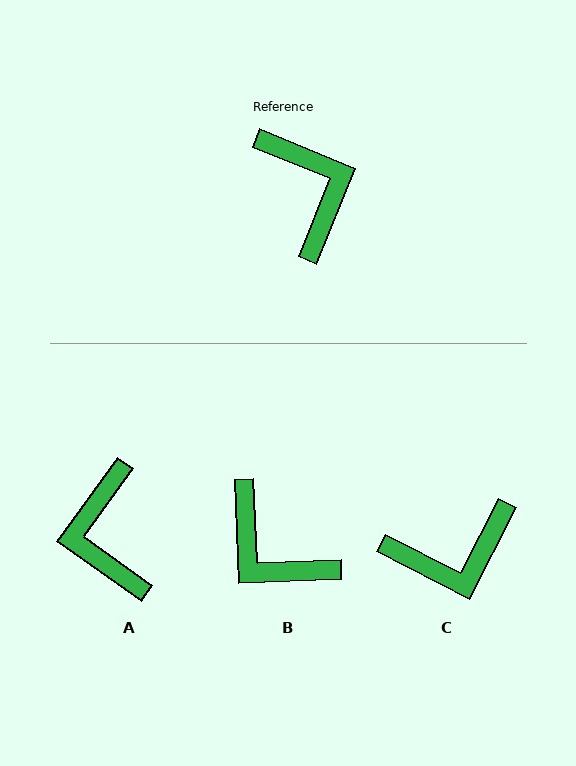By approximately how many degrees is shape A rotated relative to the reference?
Approximately 167 degrees counter-clockwise.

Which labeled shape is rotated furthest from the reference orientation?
A, about 167 degrees away.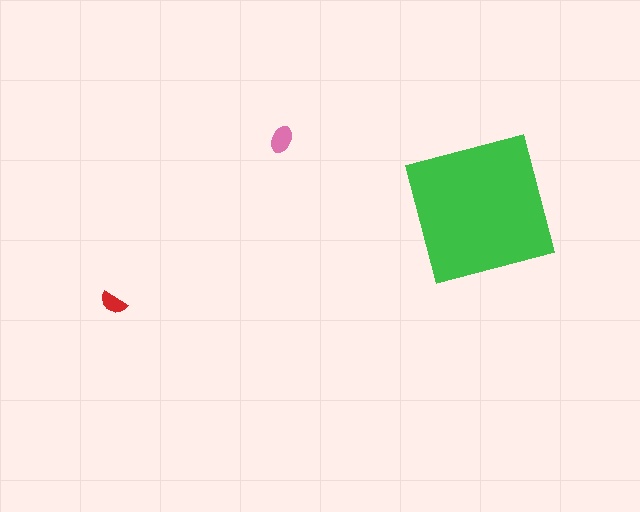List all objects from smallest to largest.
The red semicircle, the pink ellipse, the green square.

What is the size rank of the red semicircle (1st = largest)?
3rd.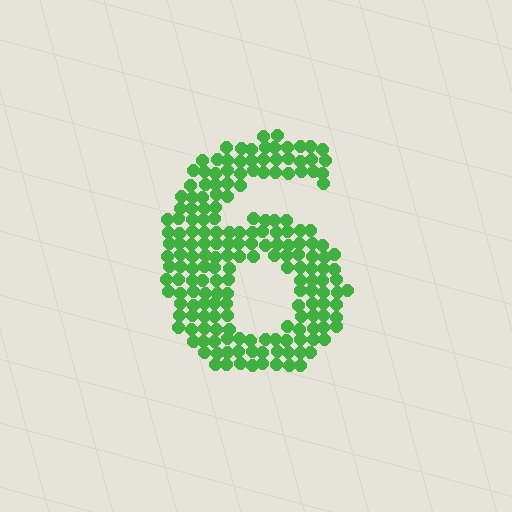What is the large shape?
The large shape is the digit 6.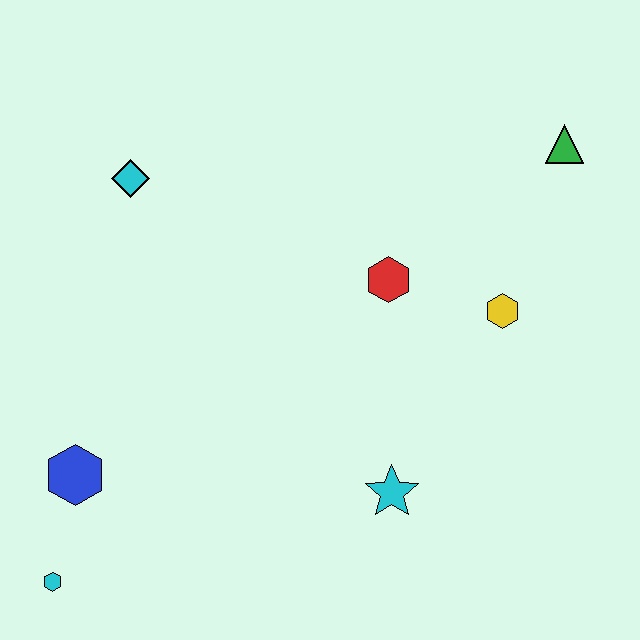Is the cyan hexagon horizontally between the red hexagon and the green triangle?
No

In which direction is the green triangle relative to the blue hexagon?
The green triangle is to the right of the blue hexagon.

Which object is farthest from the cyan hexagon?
The green triangle is farthest from the cyan hexagon.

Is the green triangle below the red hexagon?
No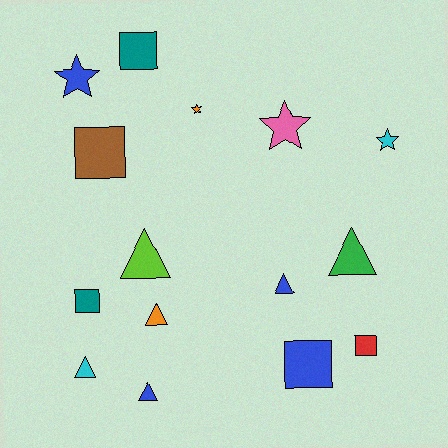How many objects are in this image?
There are 15 objects.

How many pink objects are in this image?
There is 1 pink object.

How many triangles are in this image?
There are 6 triangles.